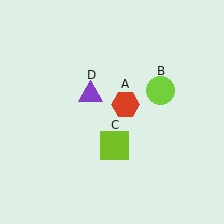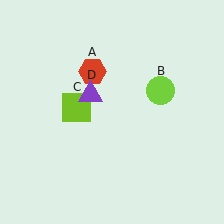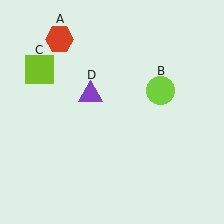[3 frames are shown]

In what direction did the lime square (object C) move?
The lime square (object C) moved up and to the left.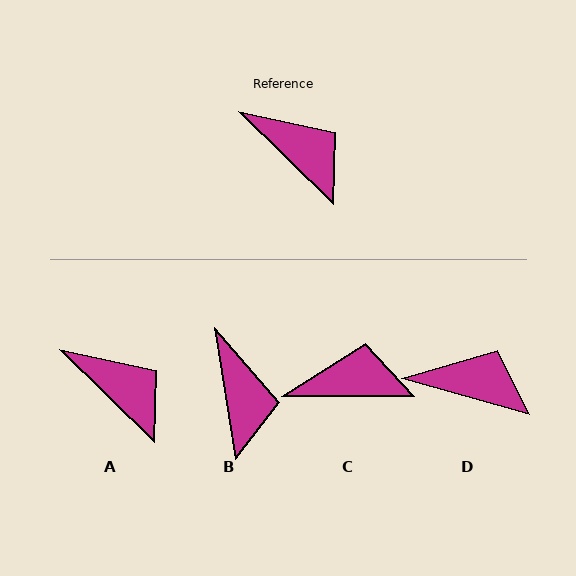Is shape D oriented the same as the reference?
No, it is off by about 28 degrees.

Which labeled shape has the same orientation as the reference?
A.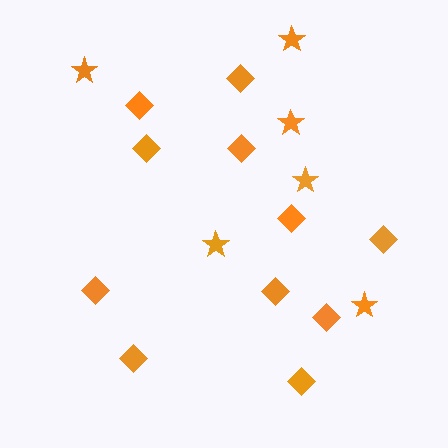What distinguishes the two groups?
There are 2 groups: one group of stars (6) and one group of diamonds (11).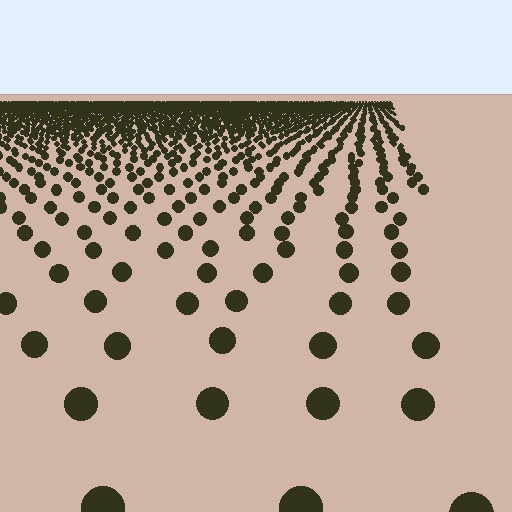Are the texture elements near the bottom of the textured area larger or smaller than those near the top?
Larger. Near the bottom, elements are closer to the viewer and appear at a bigger on-screen size.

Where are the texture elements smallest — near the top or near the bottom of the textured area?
Near the top.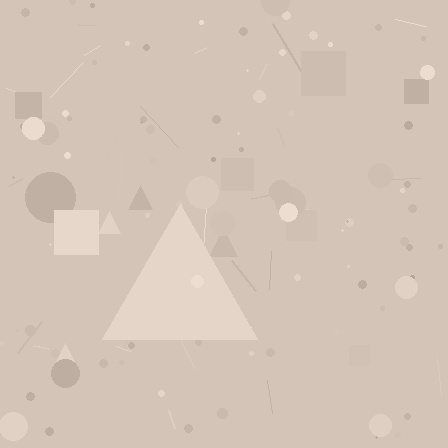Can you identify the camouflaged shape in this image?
The camouflaged shape is a triangle.